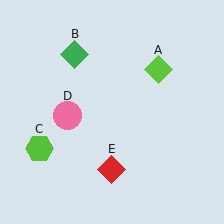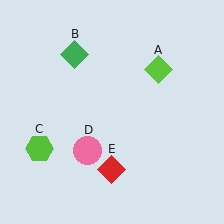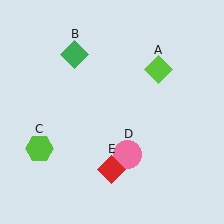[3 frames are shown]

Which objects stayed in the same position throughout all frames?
Lime diamond (object A) and green diamond (object B) and lime hexagon (object C) and red diamond (object E) remained stationary.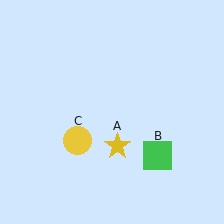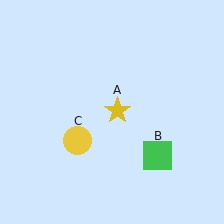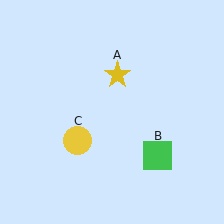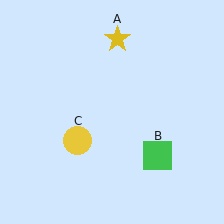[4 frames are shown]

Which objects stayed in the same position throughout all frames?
Green square (object B) and yellow circle (object C) remained stationary.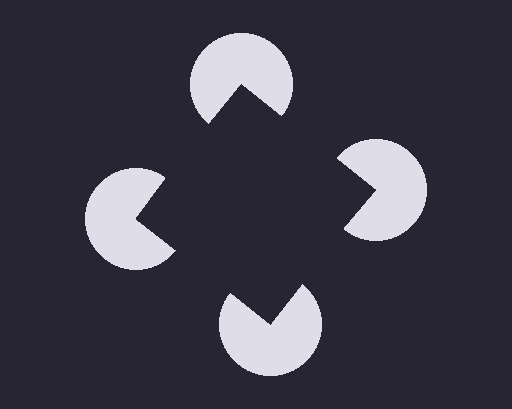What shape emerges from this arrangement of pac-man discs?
An illusory square — its edges are inferred from the aligned wedge cuts in the pac-man discs, not physically drawn.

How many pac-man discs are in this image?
There are 4 — one at each vertex of the illusory square.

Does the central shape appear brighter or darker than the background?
It typically appears slightly darker than the background, even though no actual brightness change is drawn.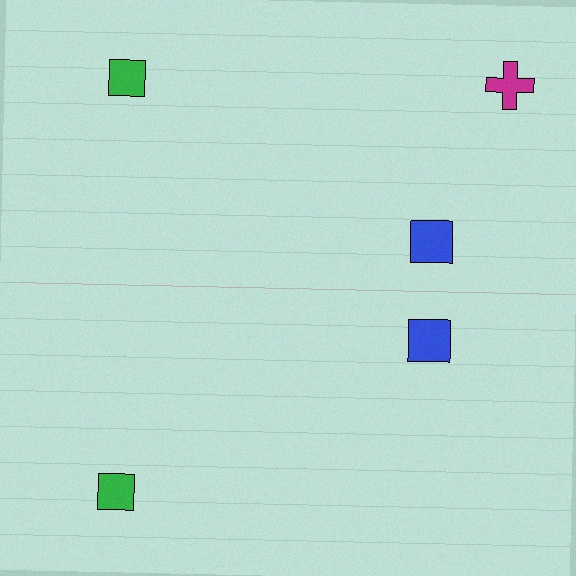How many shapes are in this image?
There are 5 shapes in this image.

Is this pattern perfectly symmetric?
No, the pattern is not perfectly symmetric. A magenta cross is missing from the bottom side.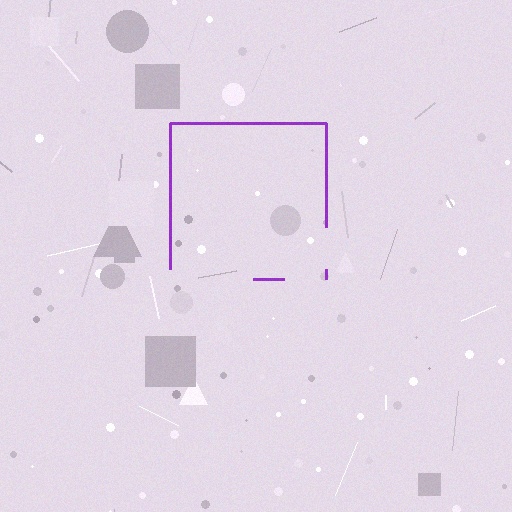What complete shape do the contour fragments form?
The contour fragments form a square.